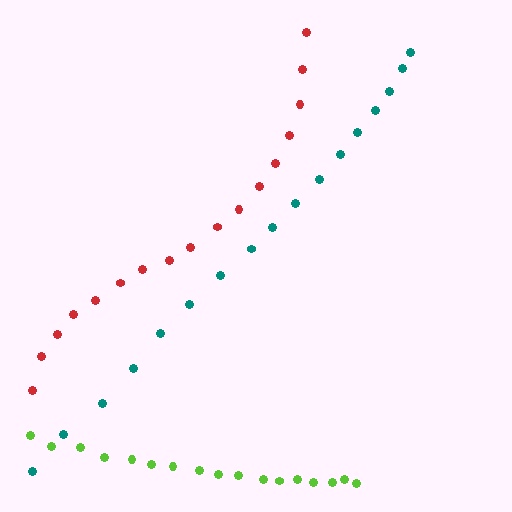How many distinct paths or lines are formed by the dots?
There are 3 distinct paths.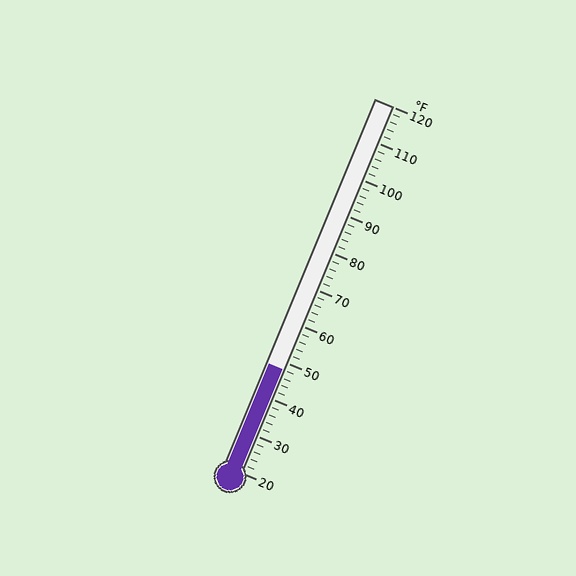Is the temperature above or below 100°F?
The temperature is below 100°F.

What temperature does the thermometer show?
The thermometer shows approximately 48°F.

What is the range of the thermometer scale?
The thermometer scale ranges from 20°F to 120°F.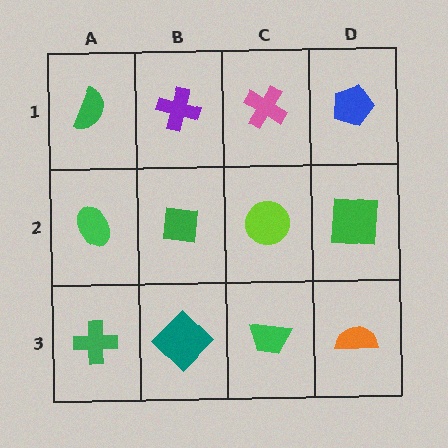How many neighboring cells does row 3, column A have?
2.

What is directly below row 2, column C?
A green trapezoid.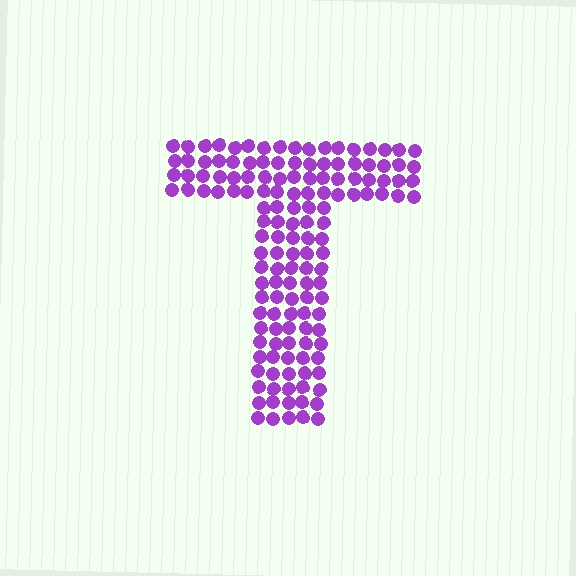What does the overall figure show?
The overall figure shows the letter T.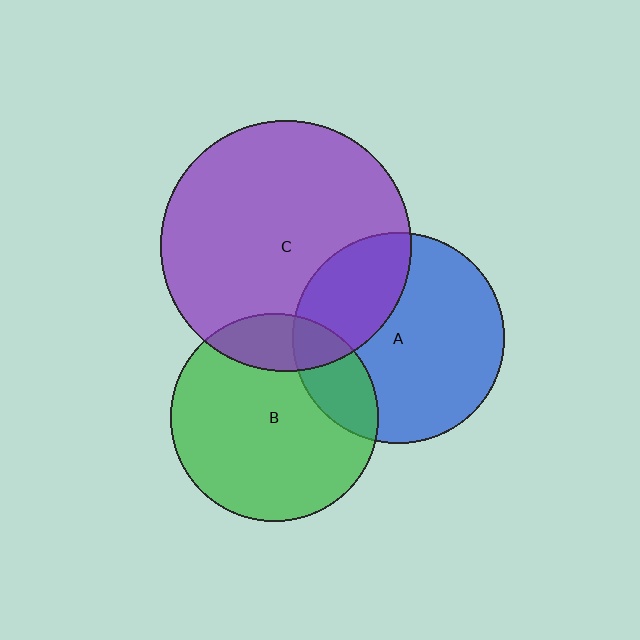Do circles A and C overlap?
Yes.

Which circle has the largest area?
Circle C (purple).